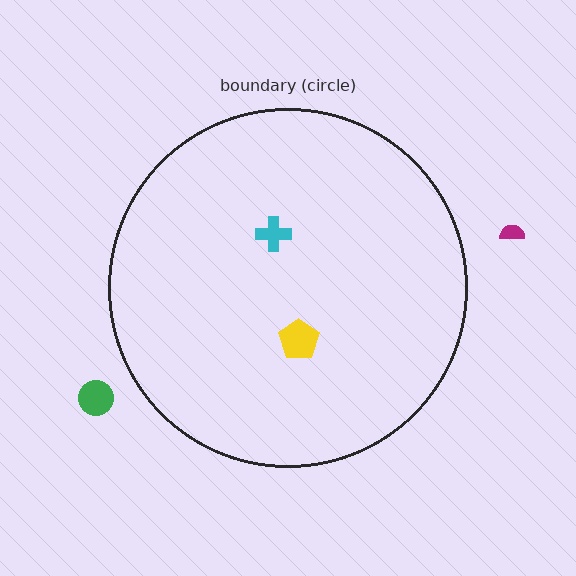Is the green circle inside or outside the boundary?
Outside.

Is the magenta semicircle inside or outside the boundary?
Outside.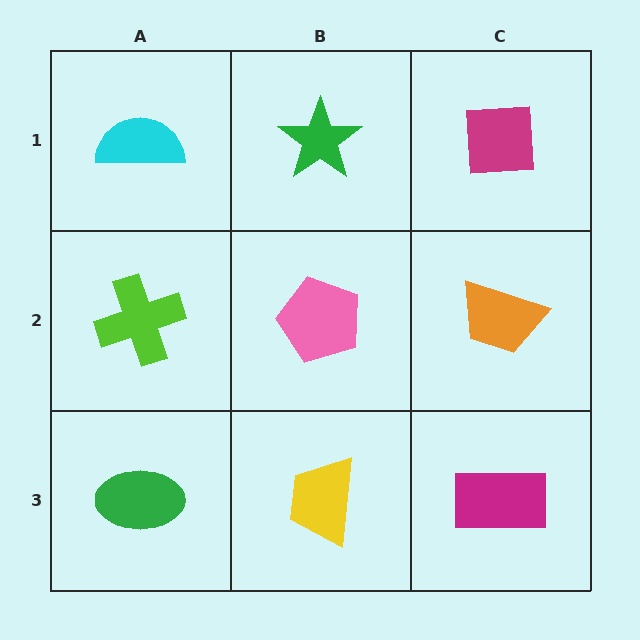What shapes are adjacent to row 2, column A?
A cyan semicircle (row 1, column A), a green ellipse (row 3, column A), a pink pentagon (row 2, column B).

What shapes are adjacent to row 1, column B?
A pink pentagon (row 2, column B), a cyan semicircle (row 1, column A), a magenta square (row 1, column C).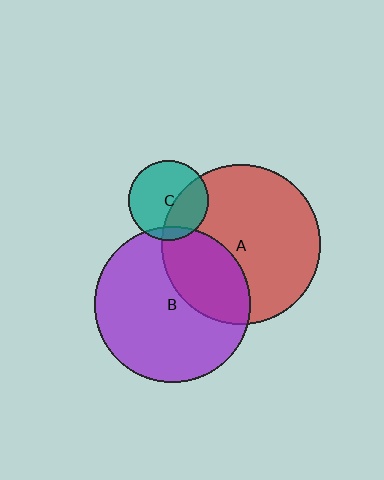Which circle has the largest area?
Circle A (red).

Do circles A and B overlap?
Yes.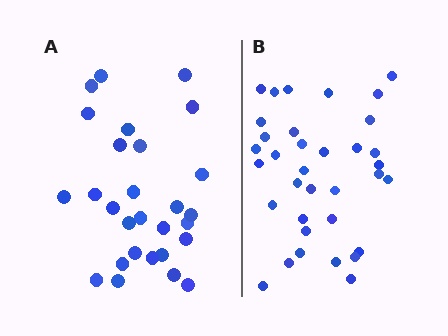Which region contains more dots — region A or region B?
Region B (the right region) has more dots.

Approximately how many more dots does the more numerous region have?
Region B has roughly 8 or so more dots than region A.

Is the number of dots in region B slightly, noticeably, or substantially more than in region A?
Region B has noticeably more, but not dramatically so. The ratio is roughly 1.2 to 1.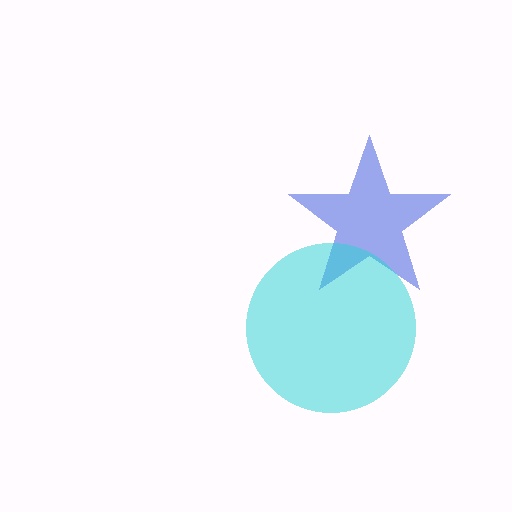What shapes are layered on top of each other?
The layered shapes are: a blue star, a cyan circle.